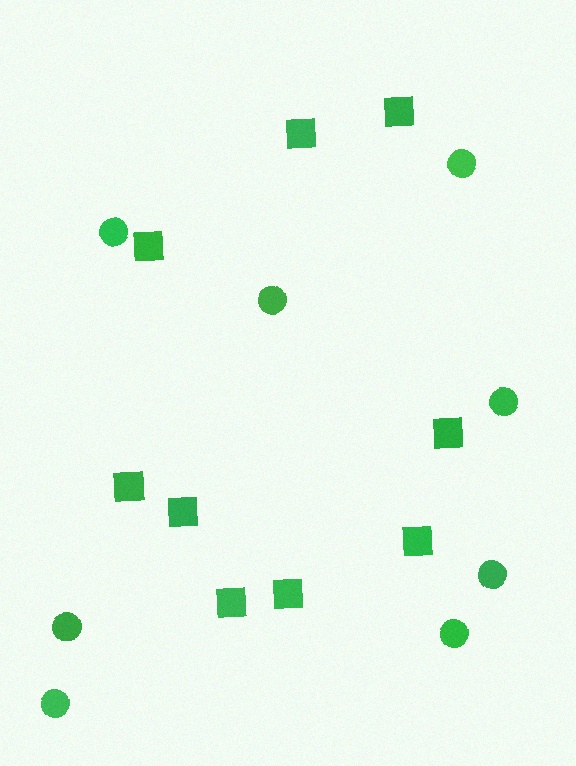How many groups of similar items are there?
There are 2 groups: one group of circles (8) and one group of squares (9).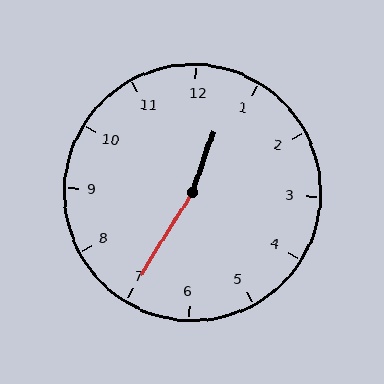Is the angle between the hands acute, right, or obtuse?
It is obtuse.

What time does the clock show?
12:35.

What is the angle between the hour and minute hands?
Approximately 168 degrees.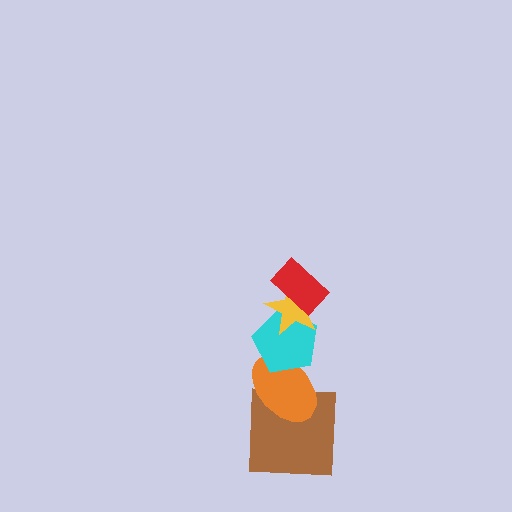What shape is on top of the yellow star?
The red rectangle is on top of the yellow star.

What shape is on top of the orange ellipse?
The cyan pentagon is on top of the orange ellipse.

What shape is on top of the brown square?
The orange ellipse is on top of the brown square.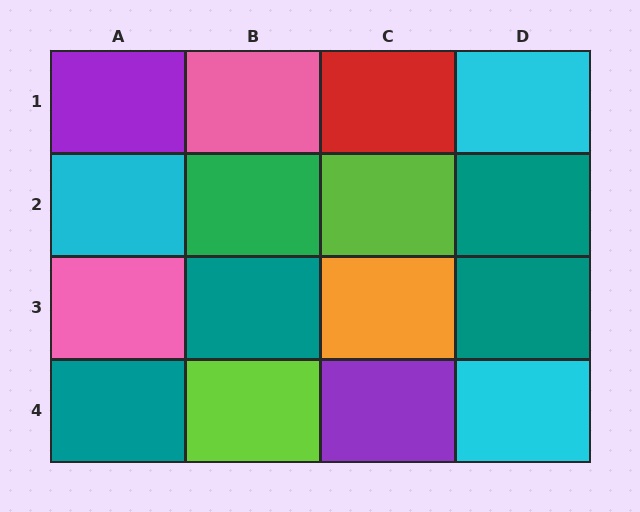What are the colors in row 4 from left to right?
Teal, lime, purple, cyan.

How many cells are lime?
2 cells are lime.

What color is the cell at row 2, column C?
Lime.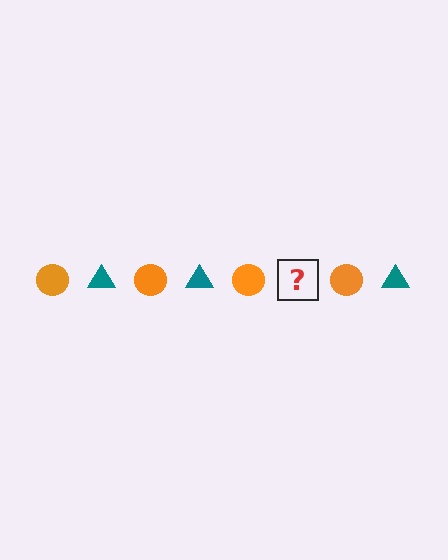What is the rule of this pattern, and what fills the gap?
The rule is that the pattern alternates between orange circle and teal triangle. The gap should be filled with a teal triangle.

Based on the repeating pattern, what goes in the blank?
The blank should be a teal triangle.